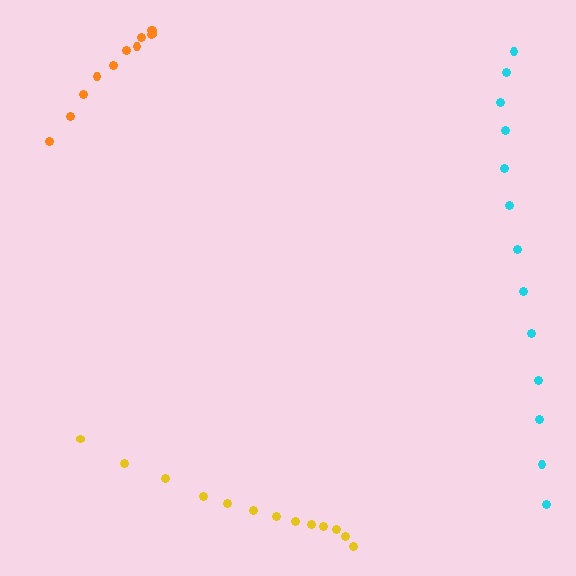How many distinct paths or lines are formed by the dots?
There are 3 distinct paths.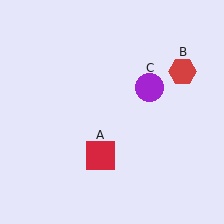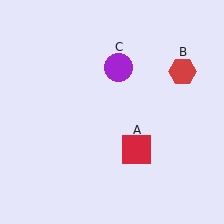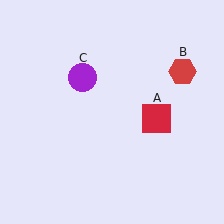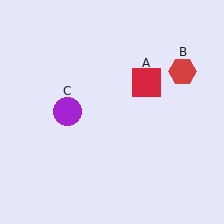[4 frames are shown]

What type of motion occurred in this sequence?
The red square (object A), purple circle (object C) rotated counterclockwise around the center of the scene.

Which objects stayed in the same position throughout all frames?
Red hexagon (object B) remained stationary.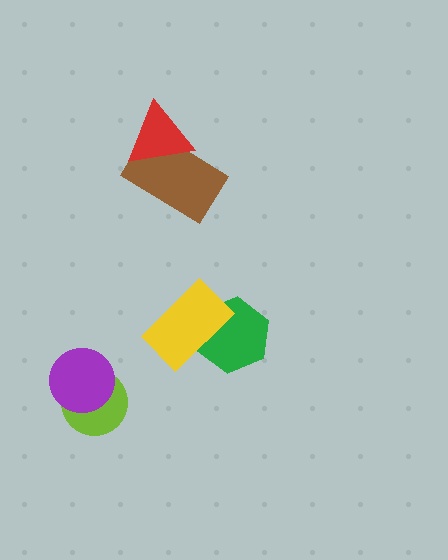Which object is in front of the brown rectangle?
The red triangle is in front of the brown rectangle.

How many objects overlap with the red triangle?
1 object overlaps with the red triangle.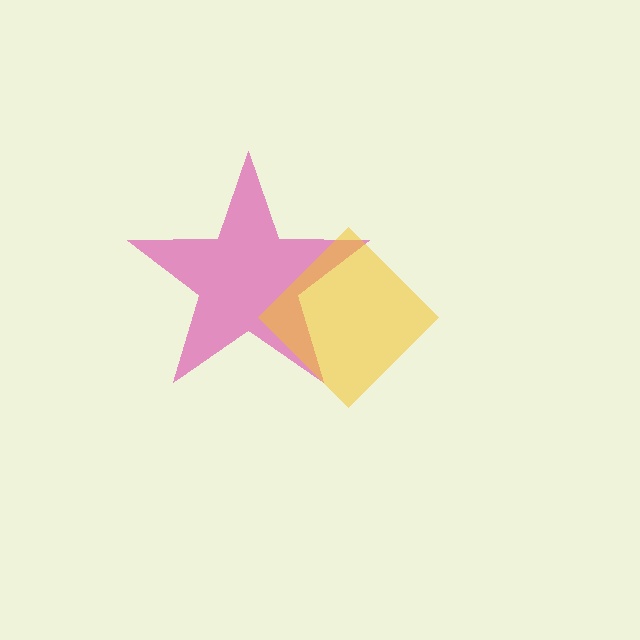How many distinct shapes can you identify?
There are 2 distinct shapes: a pink star, a yellow diamond.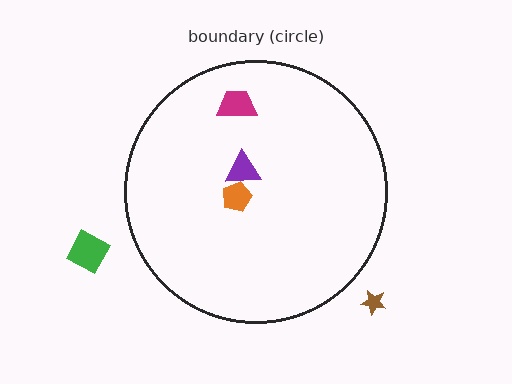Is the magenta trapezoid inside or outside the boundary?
Inside.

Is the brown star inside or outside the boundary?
Outside.